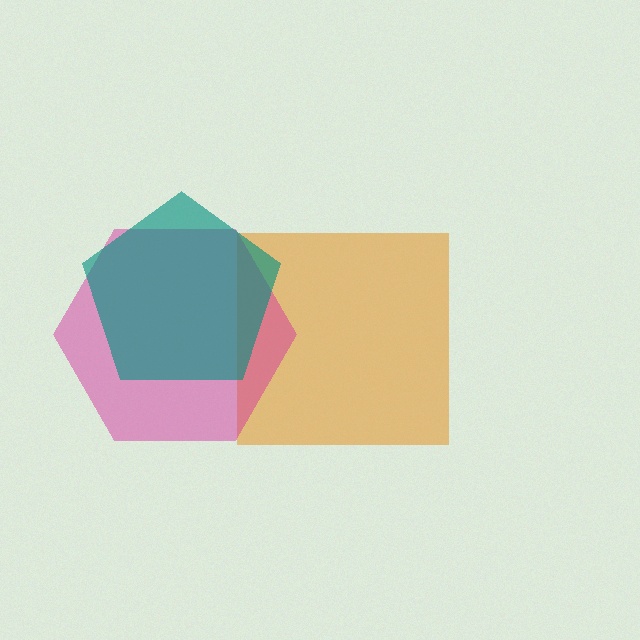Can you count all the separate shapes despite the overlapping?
Yes, there are 3 separate shapes.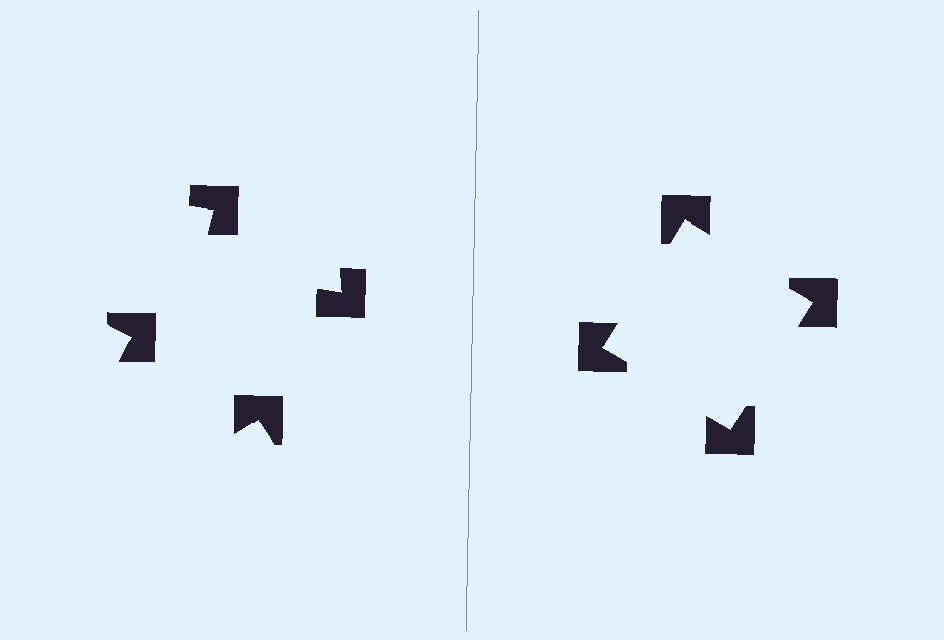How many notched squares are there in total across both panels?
8 — 4 on each side.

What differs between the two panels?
The notched squares are positioned identically on both sides; only the wedge orientations differ. On the right they align to a square; on the left they are misaligned.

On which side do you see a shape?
An illusory square appears on the right side. On the left side the wedge cuts are rotated, so no coherent shape forms.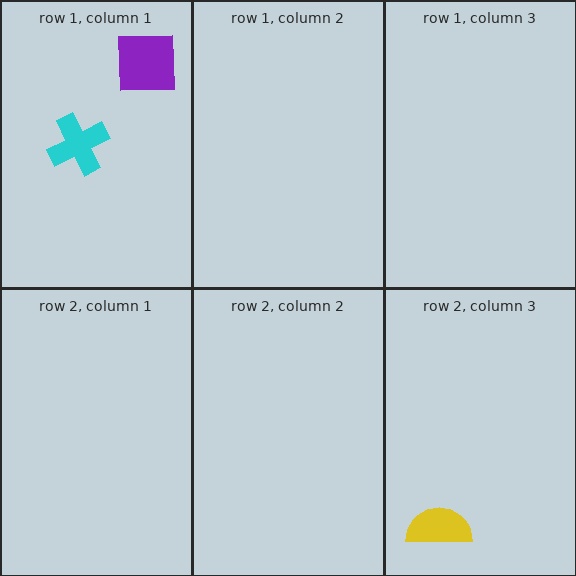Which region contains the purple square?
The row 1, column 1 region.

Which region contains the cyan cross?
The row 1, column 1 region.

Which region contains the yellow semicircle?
The row 2, column 3 region.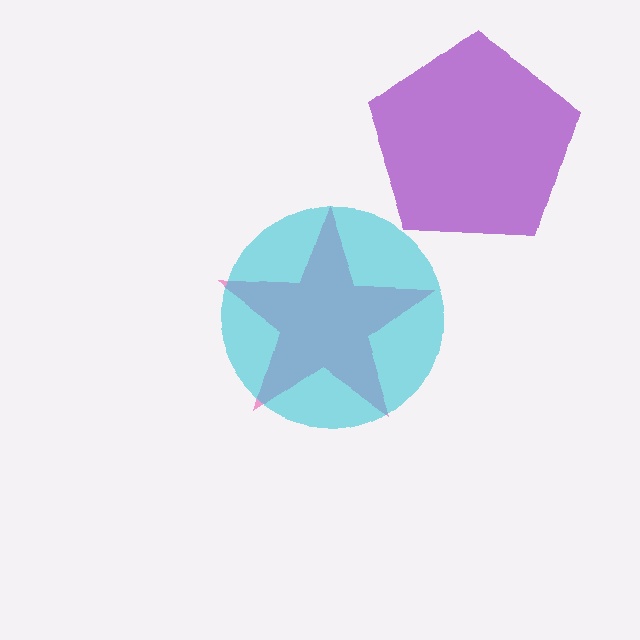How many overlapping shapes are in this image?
There are 3 overlapping shapes in the image.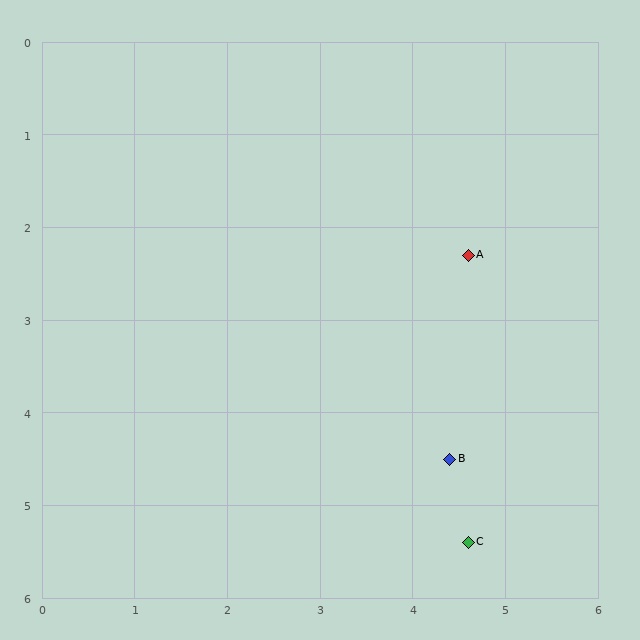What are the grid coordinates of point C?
Point C is at approximately (4.6, 5.4).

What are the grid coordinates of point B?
Point B is at approximately (4.4, 4.5).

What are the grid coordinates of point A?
Point A is at approximately (4.6, 2.3).